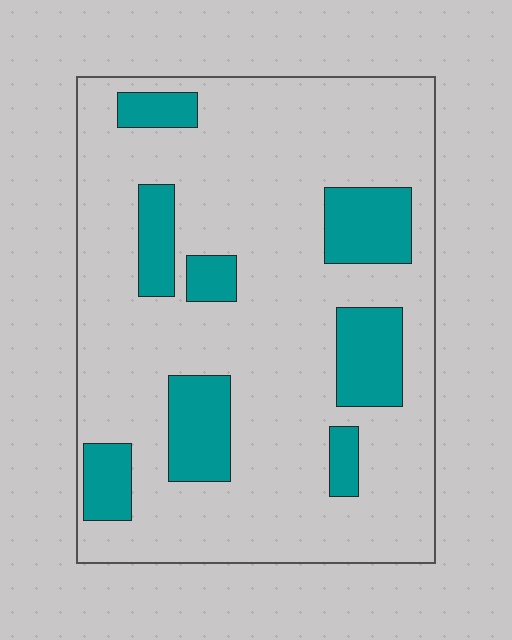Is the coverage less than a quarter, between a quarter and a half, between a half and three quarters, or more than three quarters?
Less than a quarter.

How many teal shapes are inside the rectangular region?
8.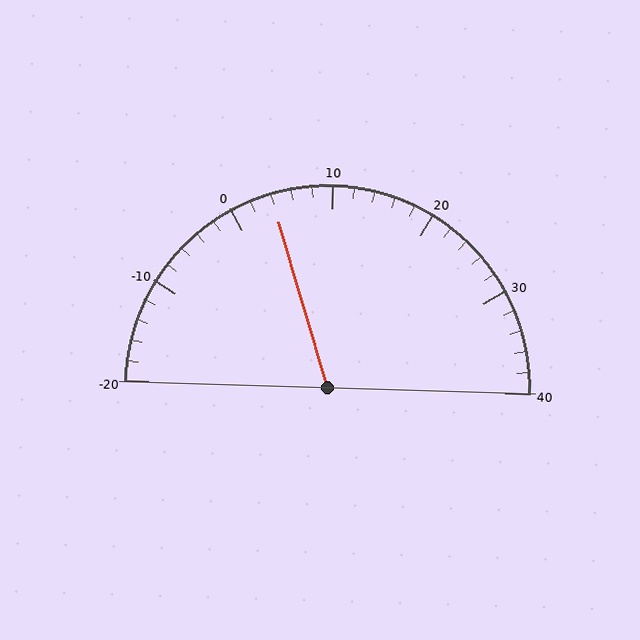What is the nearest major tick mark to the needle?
The nearest major tick mark is 0.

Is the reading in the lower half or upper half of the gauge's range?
The reading is in the lower half of the range (-20 to 40).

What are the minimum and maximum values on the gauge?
The gauge ranges from -20 to 40.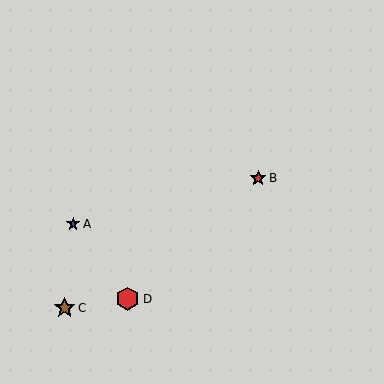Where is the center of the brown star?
The center of the brown star is at (65, 308).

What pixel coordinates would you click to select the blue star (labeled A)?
Click at (73, 224) to select the blue star A.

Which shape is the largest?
The red hexagon (labeled D) is the largest.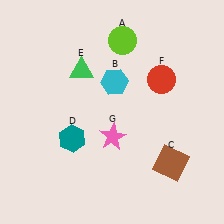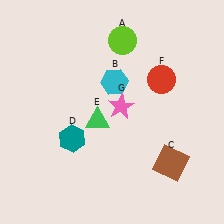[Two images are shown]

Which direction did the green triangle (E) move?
The green triangle (E) moved down.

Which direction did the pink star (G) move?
The pink star (G) moved up.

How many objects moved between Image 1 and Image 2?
2 objects moved between the two images.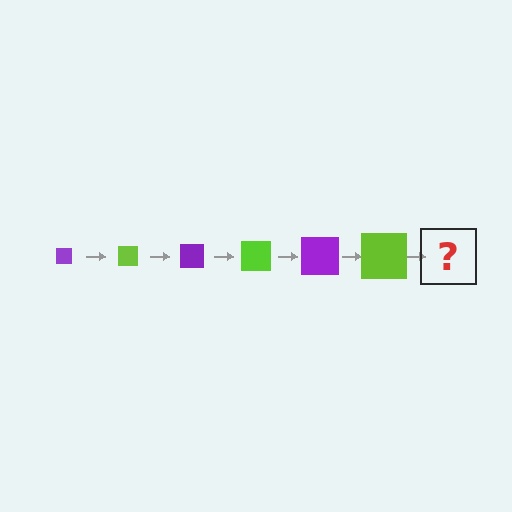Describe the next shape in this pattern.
It should be a purple square, larger than the previous one.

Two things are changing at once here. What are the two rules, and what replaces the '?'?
The two rules are that the square grows larger each step and the color cycles through purple and lime. The '?' should be a purple square, larger than the previous one.